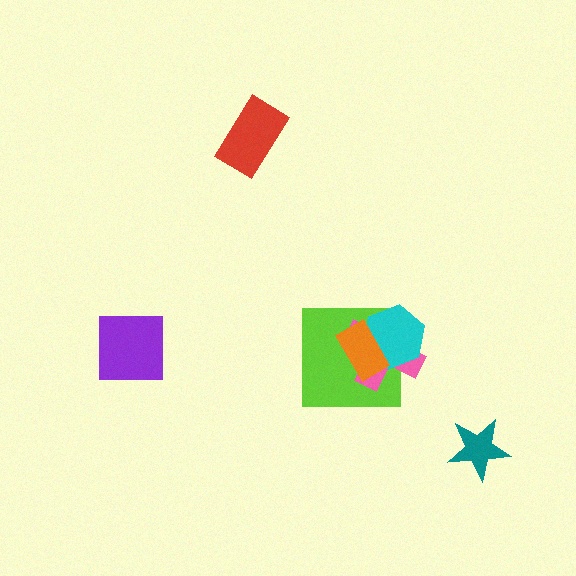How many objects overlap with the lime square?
3 objects overlap with the lime square.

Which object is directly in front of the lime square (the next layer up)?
The pink cross is directly in front of the lime square.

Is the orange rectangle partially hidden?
No, no other shape covers it.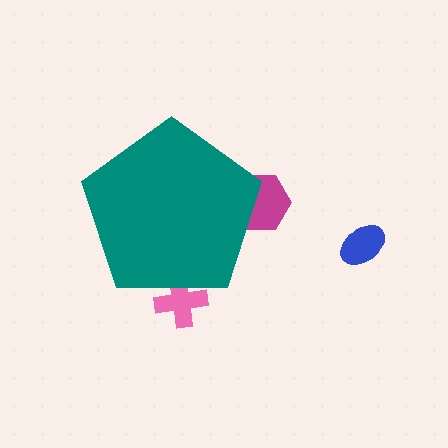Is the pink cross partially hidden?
Yes, the pink cross is partially hidden behind the teal pentagon.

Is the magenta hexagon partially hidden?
Yes, the magenta hexagon is partially hidden behind the teal pentagon.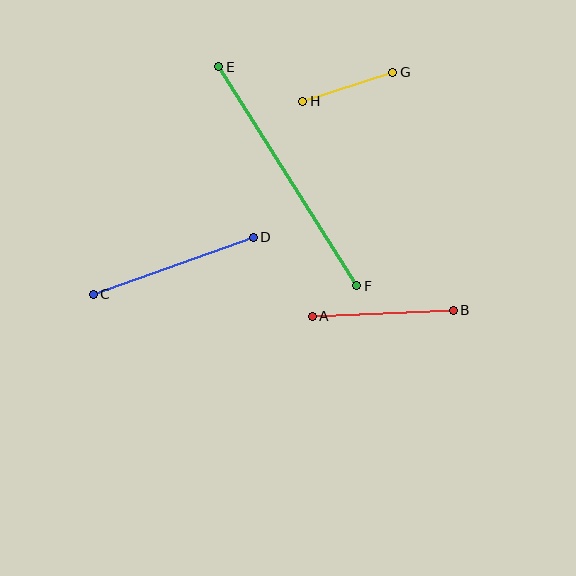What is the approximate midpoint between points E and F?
The midpoint is at approximately (288, 176) pixels.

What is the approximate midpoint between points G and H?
The midpoint is at approximately (348, 87) pixels.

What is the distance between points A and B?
The distance is approximately 141 pixels.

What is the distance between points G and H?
The distance is approximately 95 pixels.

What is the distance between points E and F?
The distance is approximately 259 pixels.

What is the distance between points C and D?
The distance is approximately 170 pixels.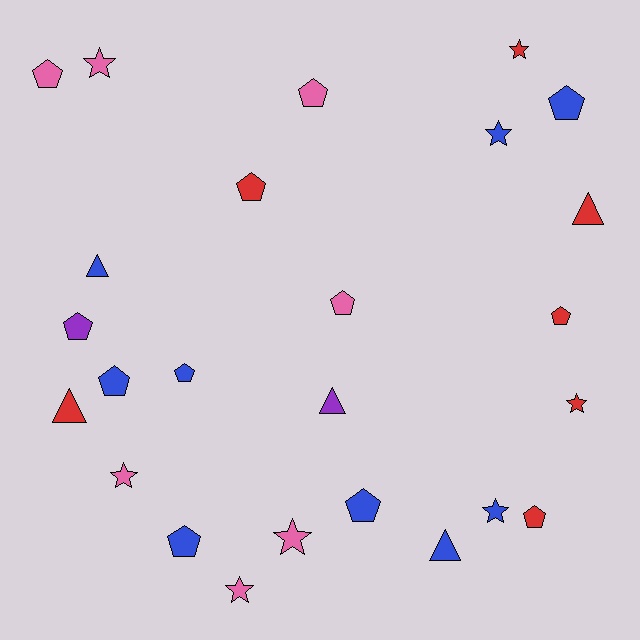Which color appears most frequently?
Blue, with 9 objects.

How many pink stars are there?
There are 4 pink stars.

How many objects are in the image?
There are 25 objects.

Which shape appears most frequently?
Pentagon, with 12 objects.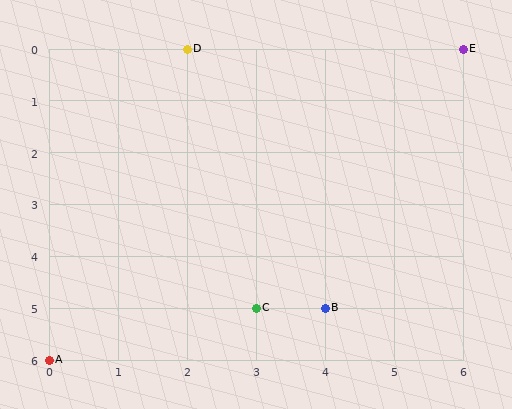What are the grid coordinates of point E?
Point E is at grid coordinates (6, 0).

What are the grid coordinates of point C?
Point C is at grid coordinates (3, 5).